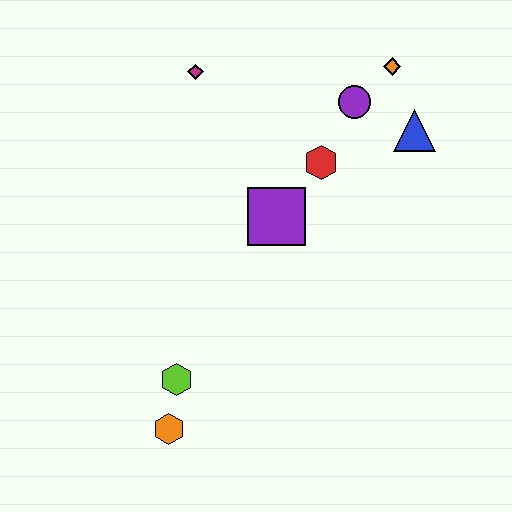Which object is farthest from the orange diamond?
The orange hexagon is farthest from the orange diamond.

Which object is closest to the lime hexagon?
The orange hexagon is closest to the lime hexagon.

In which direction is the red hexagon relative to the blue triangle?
The red hexagon is to the left of the blue triangle.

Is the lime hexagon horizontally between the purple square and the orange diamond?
No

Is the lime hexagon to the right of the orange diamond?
No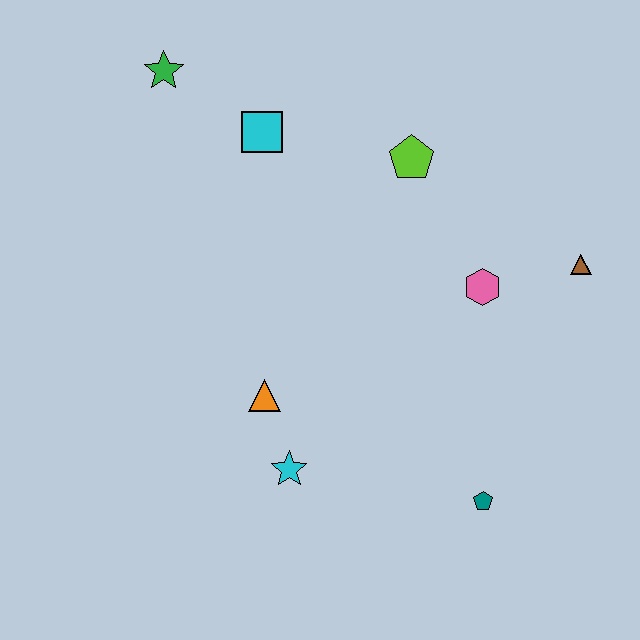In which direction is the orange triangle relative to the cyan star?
The orange triangle is above the cyan star.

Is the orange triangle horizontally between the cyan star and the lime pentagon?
No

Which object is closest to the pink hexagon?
The brown triangle is closest to the pink hexagon.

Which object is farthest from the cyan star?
The green star is farthest from the cyan star.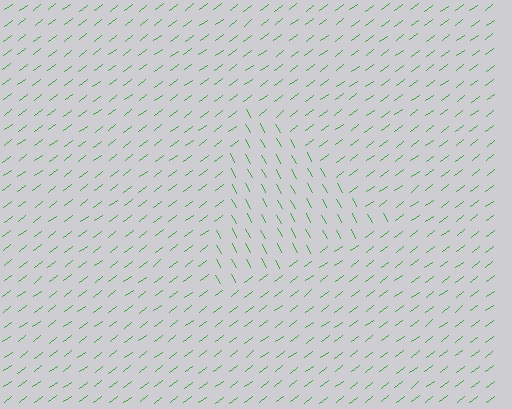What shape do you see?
I see a triangle.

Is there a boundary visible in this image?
Yes, there is a texture boundary formed by a change in line orientation.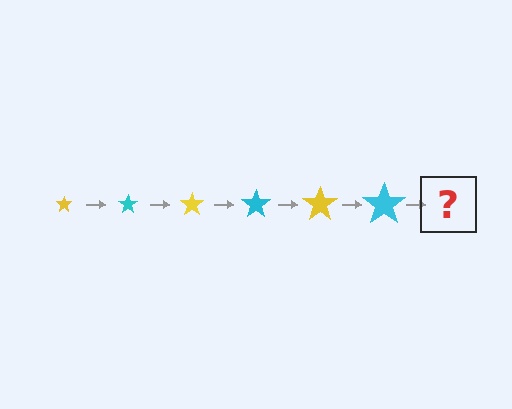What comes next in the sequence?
The next element should be a yellow star, larger than the previous one.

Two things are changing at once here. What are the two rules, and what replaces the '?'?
The two rules are that the star grows larger each step and the color cycles through yellow and cyan. The '?' should be a yellow star, larger than the previous one.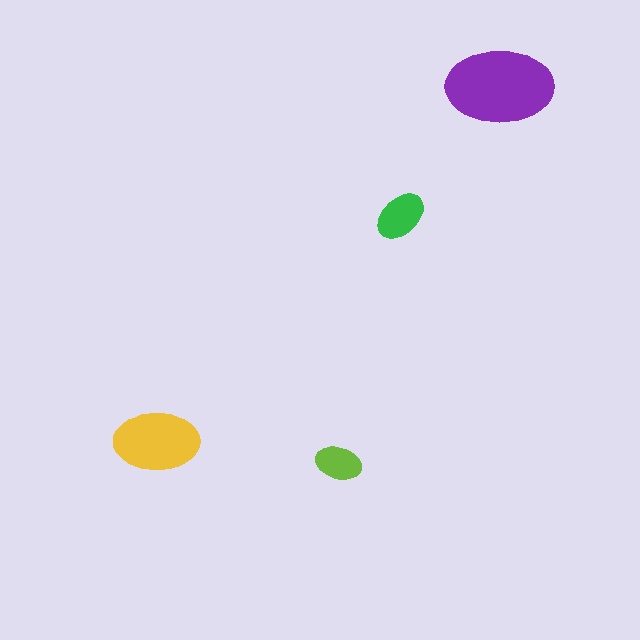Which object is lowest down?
The lime ellipse is bottommost.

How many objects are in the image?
There are 4 objects in the image.